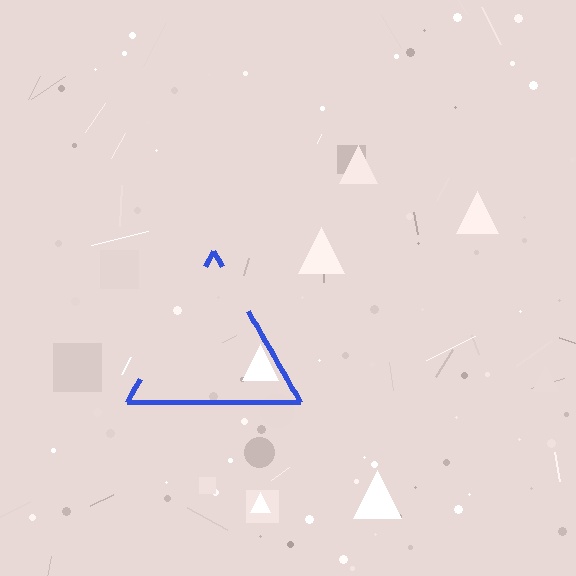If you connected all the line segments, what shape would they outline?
They would outline a triangle.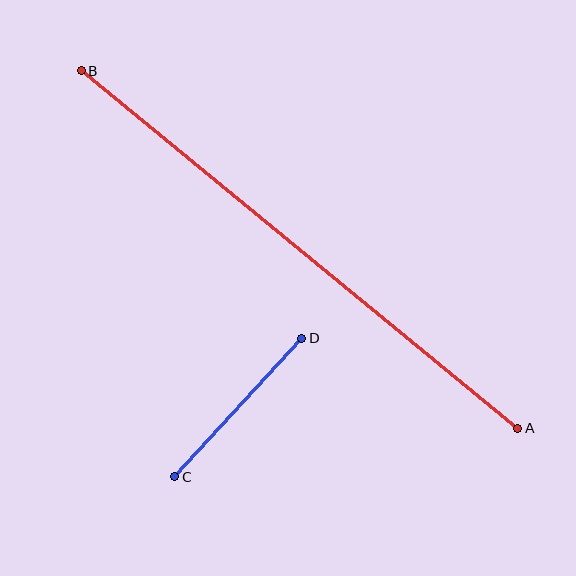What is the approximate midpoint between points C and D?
The midpoint is at approximately (238, 407) pixels.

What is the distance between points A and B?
The distance is approximately 564 pixels.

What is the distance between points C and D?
The distance is approximately 188 pixels.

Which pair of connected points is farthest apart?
Points A and B are farthest apart.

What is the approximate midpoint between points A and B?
The midpoint is at approximately (300, 250) pixels.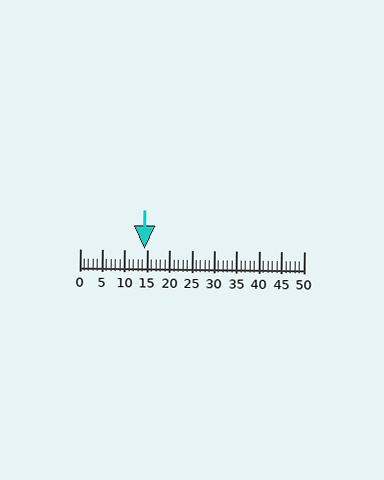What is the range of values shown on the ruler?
The ruler shows values from 0 to 50.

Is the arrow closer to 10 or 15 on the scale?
The arrow is closer to 15.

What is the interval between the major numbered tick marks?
The major tick marks are spaced 5 units apart.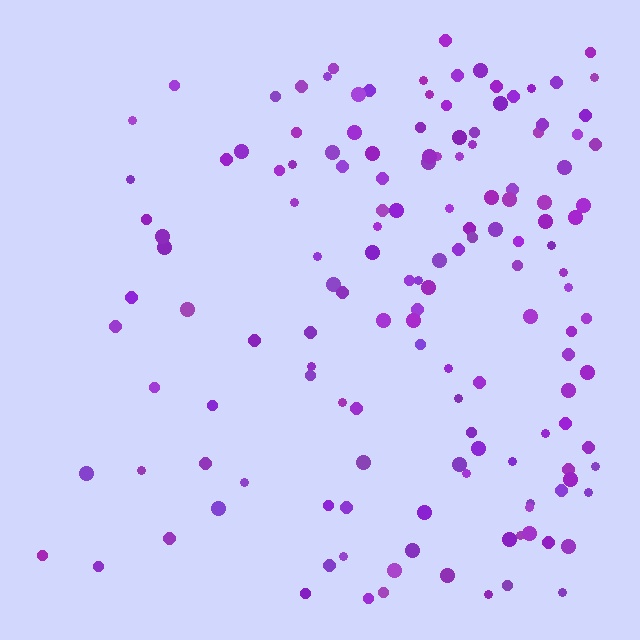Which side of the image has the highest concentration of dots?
The right.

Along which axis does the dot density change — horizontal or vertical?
Horizontal.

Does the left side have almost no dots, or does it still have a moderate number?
Still a moderate number, just noticeably fewer than the right.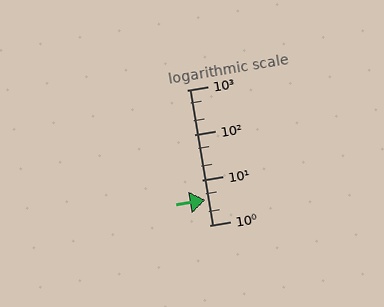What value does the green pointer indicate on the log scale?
The pointer indicates approximately 3.7.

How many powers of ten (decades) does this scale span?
The scale spans 3 decades, from 1 to 1000.